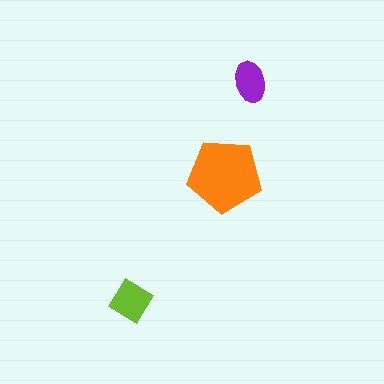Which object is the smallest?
The purple ellipse.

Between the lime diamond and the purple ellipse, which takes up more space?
The lime diamond.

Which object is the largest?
The orange pentagon.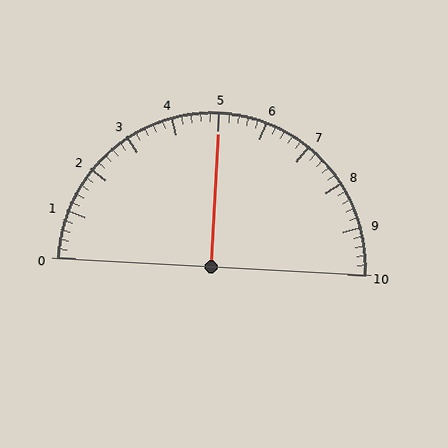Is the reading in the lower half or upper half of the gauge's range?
The reading is in the upper half of the range (0 to 10).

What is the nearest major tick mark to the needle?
The nearest major tick mark is 5.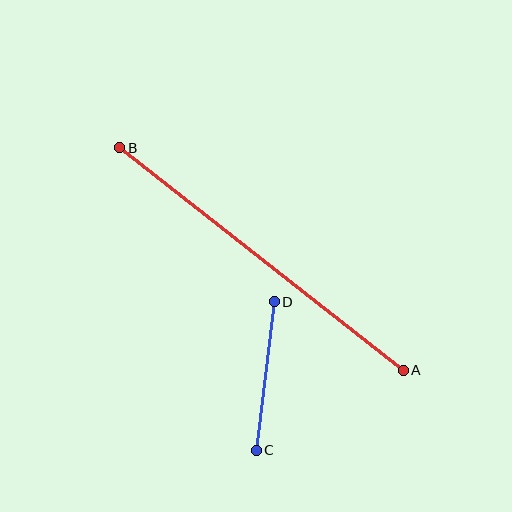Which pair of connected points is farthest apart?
Points A and B are farthest apart.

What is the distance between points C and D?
The distance is approximately 150 pixels.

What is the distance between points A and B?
The distance is approximately 361 pixels.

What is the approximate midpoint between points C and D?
The midpoint is at approximately (265, 376) pixels.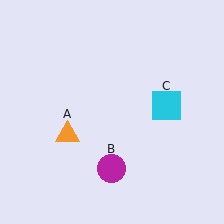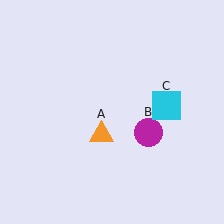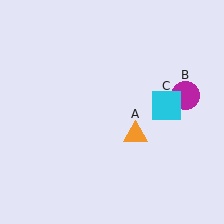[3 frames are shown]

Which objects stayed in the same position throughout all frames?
Cyan square (object C) remained stationary.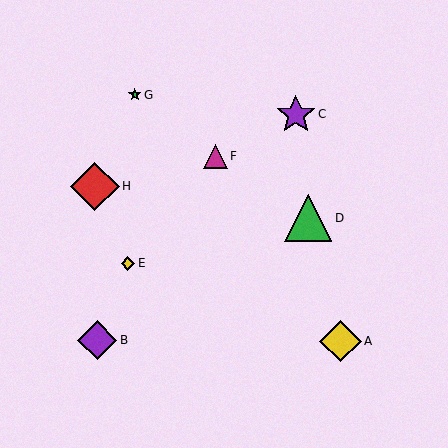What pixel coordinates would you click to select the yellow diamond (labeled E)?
Click at (128, 263) to select the yellow diamond E.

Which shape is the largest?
The red diamond (labeled H) is the largest.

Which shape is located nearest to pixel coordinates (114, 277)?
The yellow diamond (labeled E) at (128, 263) is nearest to that location.